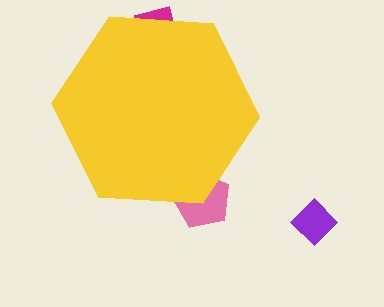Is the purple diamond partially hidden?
No, the purple diamond is fully visible.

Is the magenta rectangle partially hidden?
Yes, the magenta rectangle is partially hidden behind the yellow hexagon.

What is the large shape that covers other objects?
A yellow hexagon.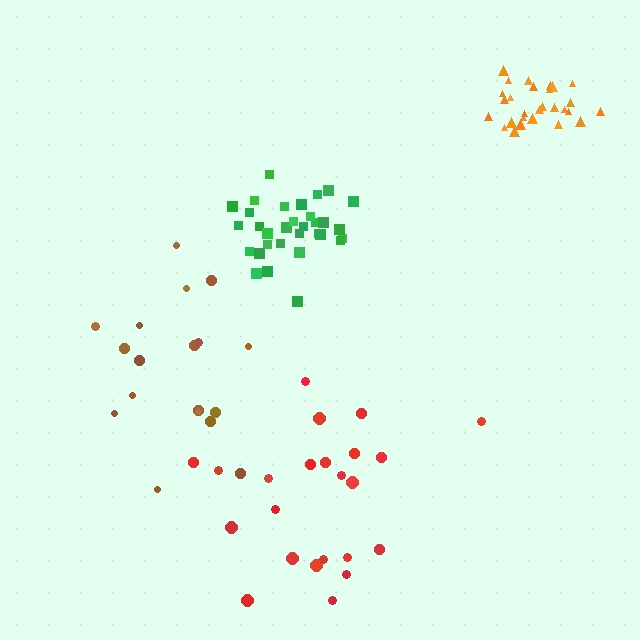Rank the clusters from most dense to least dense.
orange, green, brown, red.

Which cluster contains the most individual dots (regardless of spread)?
Green (32).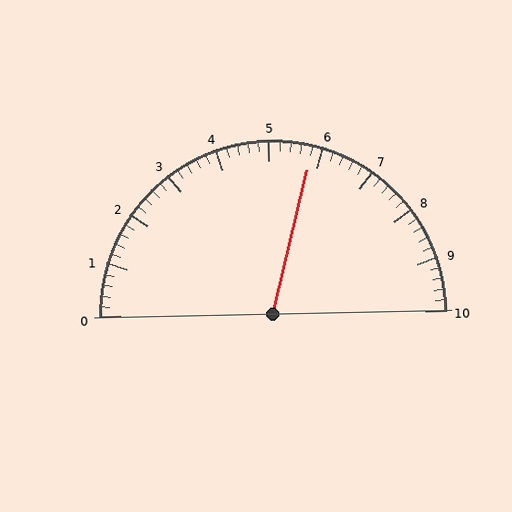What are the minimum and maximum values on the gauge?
The gauge ranges from 0 to 10.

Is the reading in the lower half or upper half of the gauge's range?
The reading is in the upper half of the range (0 to 10).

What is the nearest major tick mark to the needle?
The nearest major tick mark is 6.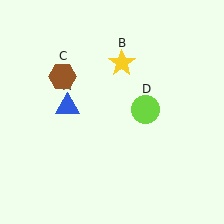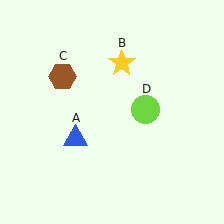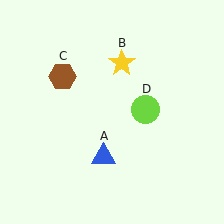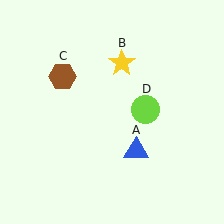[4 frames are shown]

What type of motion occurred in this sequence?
The blue triangle (object A) rotated counterclockwise around the center of the scene.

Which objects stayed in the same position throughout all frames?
Yellow star (object B) and brown hexagon (object C) and lime circle (object D) remained stationary.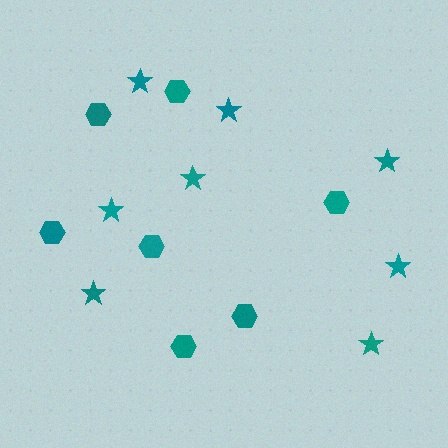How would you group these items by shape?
There are 2 groups: one group of hexagons (7) and one group of stars (8).